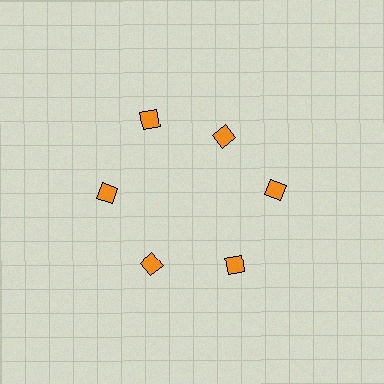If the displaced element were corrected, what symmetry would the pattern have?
It would have 6-fold rotational symmetry — the pattern would map onto itself every 60 degrees.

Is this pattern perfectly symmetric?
No. The 6 orange diamonds are arranged in a ring, but one element near the 1 o'clock position is pulled inward toward the center, breaking the 6-fold rotational symmetry.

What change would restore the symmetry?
The symmetry would be restored by moving it outward, back onto the ring so that all 6 diamonds sit at equal angles and equal distance from the center.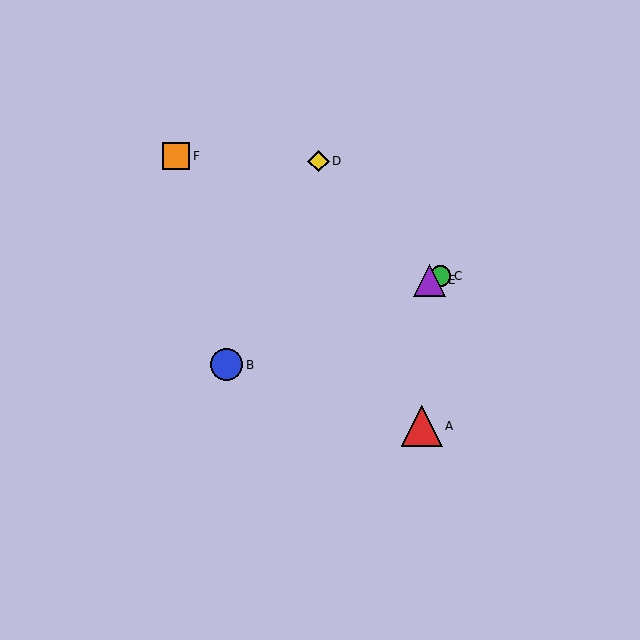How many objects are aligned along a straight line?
3 objects (B, C, E) are aligned along a straight line.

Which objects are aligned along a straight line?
Objects B, C, E are aligned along a straight line.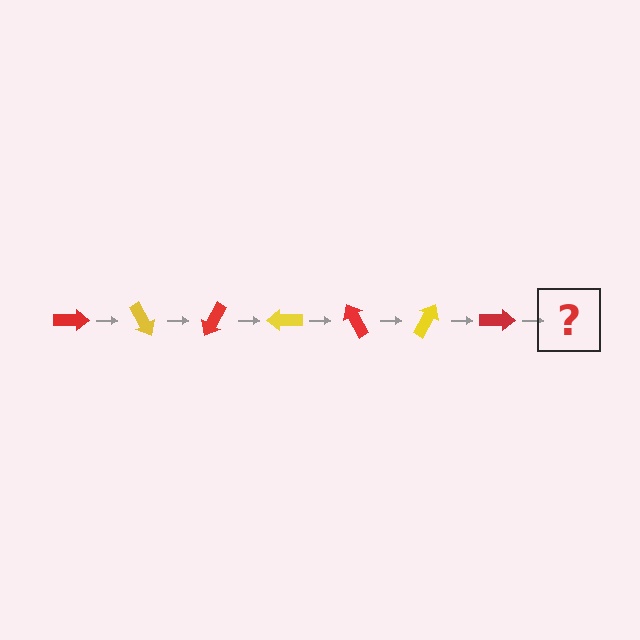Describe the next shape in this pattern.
It should be a yellow arrow, rotated 420 degrees from the start.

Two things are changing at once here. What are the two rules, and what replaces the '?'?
The two rules are that it rotates 60 degrees each step and the color cycles through red and yellow. The '?' should be a yellow arrow, rotated 420 degrees from the start.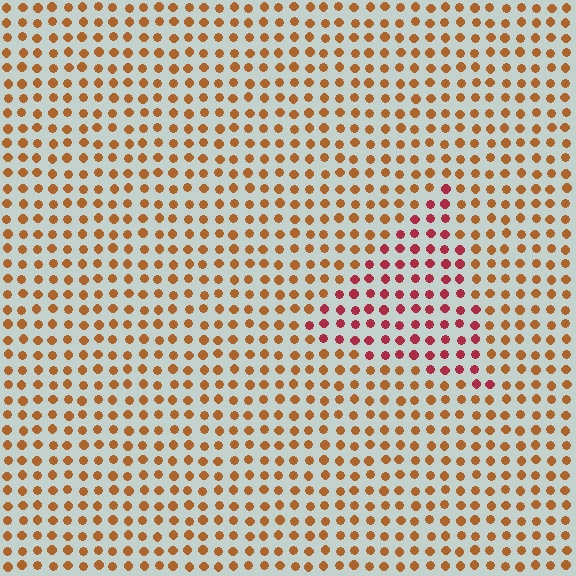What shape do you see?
I see a triangle.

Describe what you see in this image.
The image is filled with small brown elements in a uniform arrangement. A triangle-shaped region is visible where the elements are tinted to a slightly different hue, forming a subtle color boundary.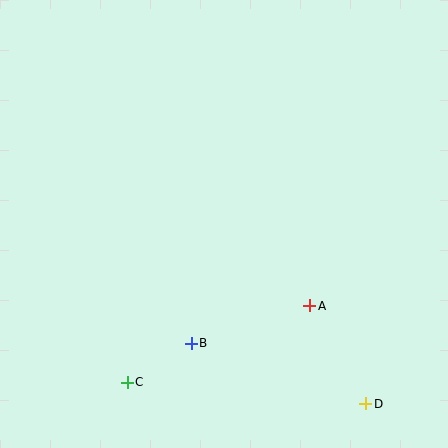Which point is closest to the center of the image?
Point A at (310, 306) is closest to the center.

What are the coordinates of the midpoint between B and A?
The midpoint between B and A is at (250, 325).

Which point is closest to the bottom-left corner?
Point C is closest to the bottom-left corner.